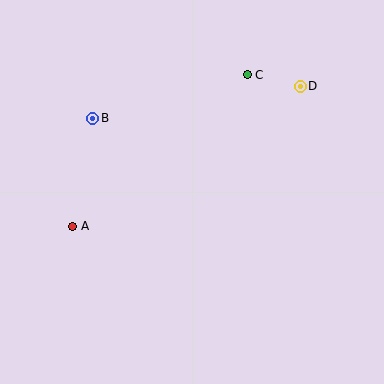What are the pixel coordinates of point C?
Point C is at (247, 75).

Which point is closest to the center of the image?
Point B at (93, 119) is closest to the center.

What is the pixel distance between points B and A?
The distance between B and A is 109 pixels.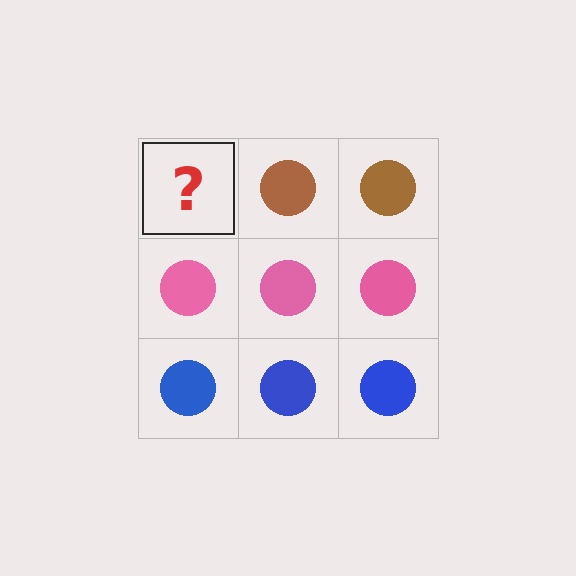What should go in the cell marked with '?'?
The missing cell should contain a brown circle.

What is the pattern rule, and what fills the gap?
The rule is that each row has a consistent color. The gap should be filled with a brown circle.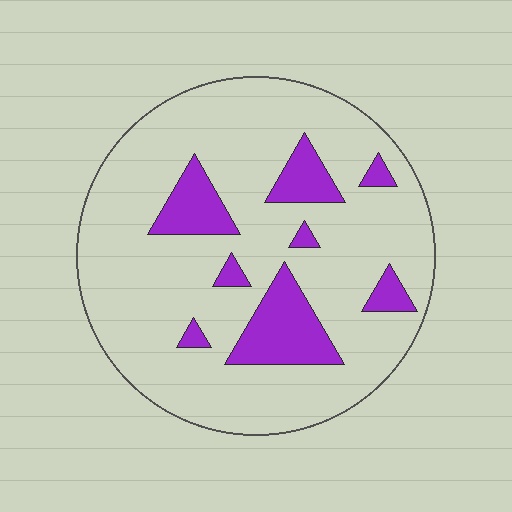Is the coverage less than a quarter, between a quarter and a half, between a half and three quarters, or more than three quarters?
Less than a quarter.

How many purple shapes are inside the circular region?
8.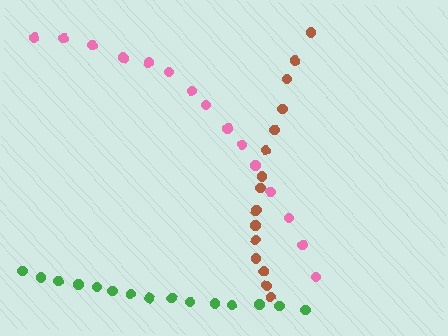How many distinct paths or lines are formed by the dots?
There are 3 distinct paths.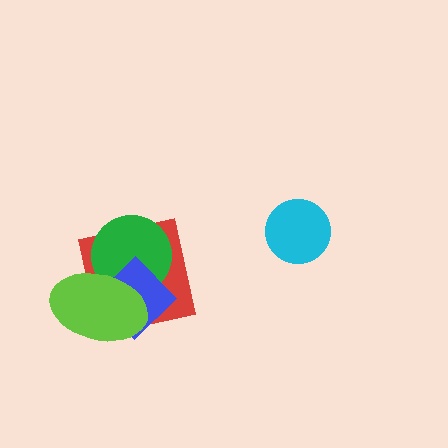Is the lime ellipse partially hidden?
No, no other shape covers it.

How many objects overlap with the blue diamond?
3 objects overlap with the blue diamond.